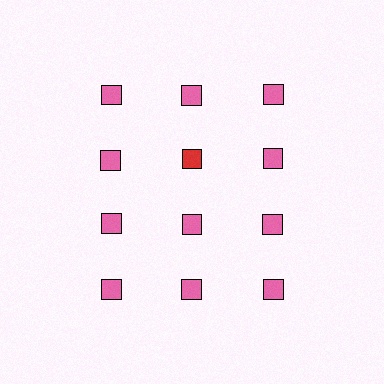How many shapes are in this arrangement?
There are 12 shapes arranged in a grid pattern.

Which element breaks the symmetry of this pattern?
The red square in the second row, second from left column breaks the symmetry. All other shapes are pink squares.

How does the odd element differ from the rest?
It has a different color: red instead of pink.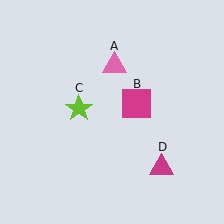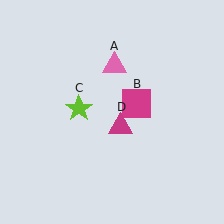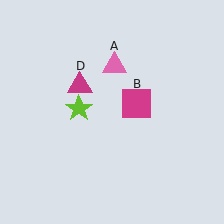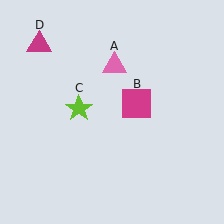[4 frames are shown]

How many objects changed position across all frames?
1 object changed position: magenta triangle (object D).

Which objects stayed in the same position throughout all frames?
Pink triangle (object A) and magenta square (object B) and lime star (object C) remained stationary.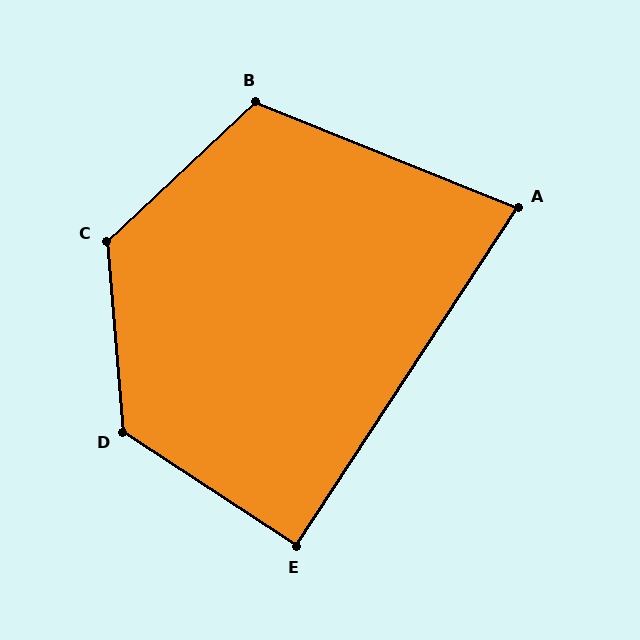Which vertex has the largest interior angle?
C, at approximately 128 degrees.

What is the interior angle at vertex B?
Approximately 115 degrees (obtuse).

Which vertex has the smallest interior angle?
A, at approximately 79 degrees.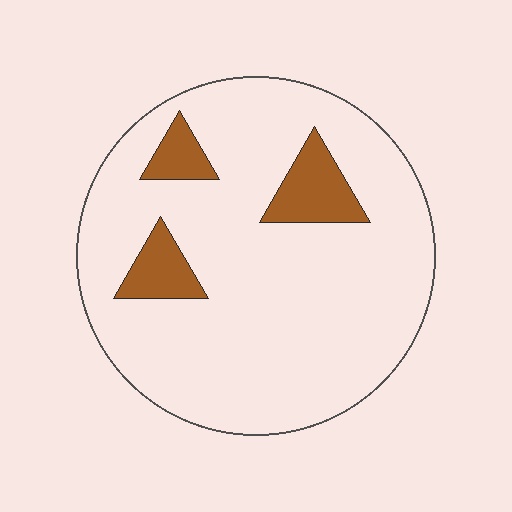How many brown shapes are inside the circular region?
3.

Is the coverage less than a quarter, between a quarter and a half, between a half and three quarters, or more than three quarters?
Less than a quarter.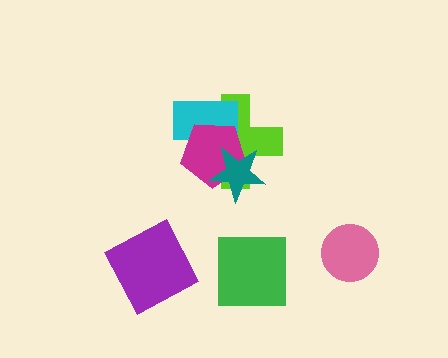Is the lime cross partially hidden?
Yes, it is partially covered by another shape.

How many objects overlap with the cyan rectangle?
2 objects overlap with the cyan rectangle.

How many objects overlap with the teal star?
2 objects overlap with the teal star.